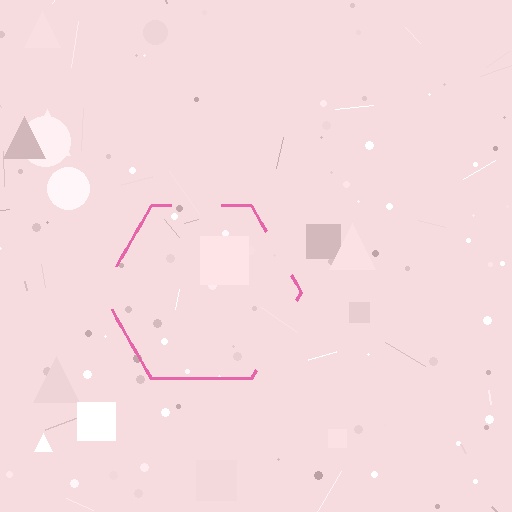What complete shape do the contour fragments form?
The contour fragments form a hexagon.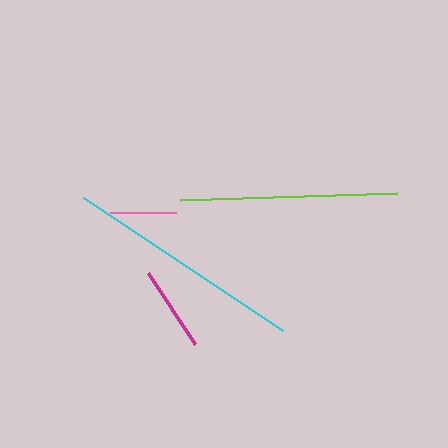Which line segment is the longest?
The cyan line is the longest at approximately 240 pixels.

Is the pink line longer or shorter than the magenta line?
The magenta line is longer than the pink line.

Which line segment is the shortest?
The pink line is the shortest at approximately 66 pixels.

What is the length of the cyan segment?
The cyan segment is approximately 240 pixels long.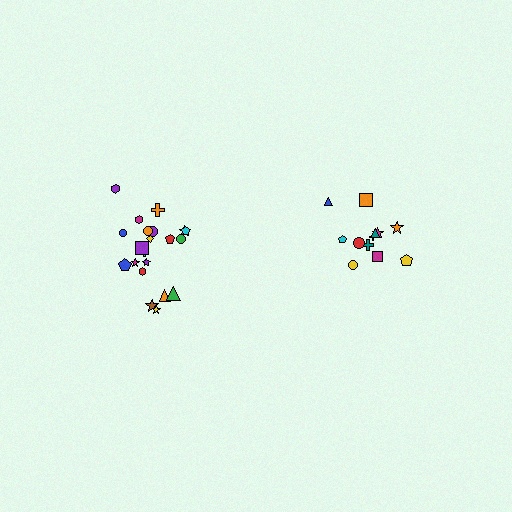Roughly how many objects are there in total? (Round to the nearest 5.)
Roughly 35 objects in total.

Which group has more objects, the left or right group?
The left group.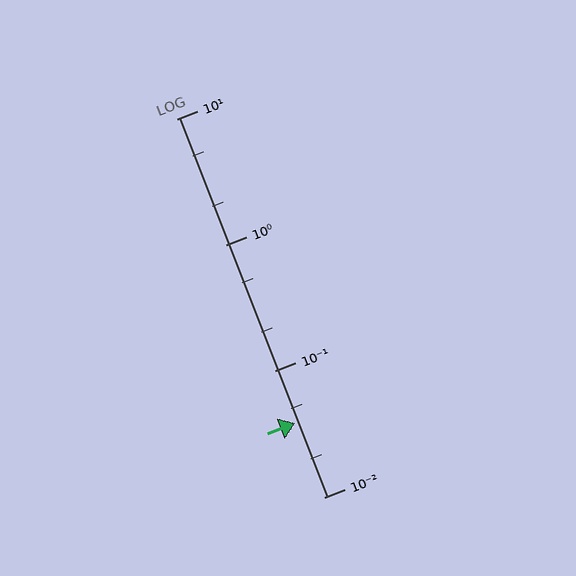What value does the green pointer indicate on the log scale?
The pointer indicates approximately 0.039.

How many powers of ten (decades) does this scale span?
The scale spans 3 decades, from 0.01 to 10.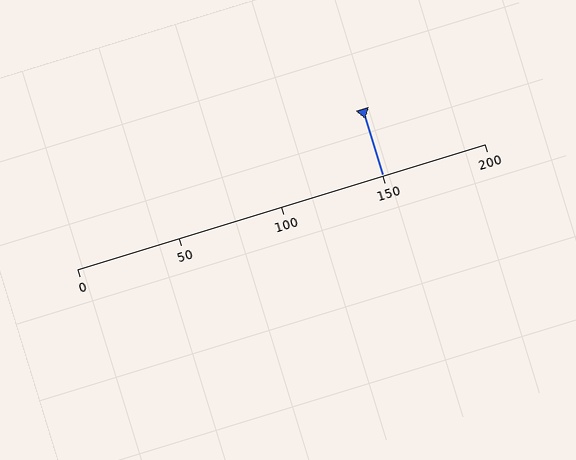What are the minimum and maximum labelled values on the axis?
The axis runs from 0 to 200.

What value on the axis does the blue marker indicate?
The marker indicates approximately 150.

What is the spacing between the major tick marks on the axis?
The major ticks are spaced 50 apart.